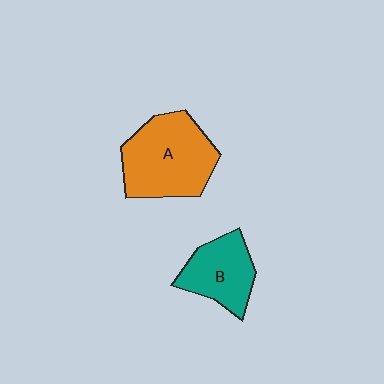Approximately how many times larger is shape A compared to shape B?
Approximately 1.5 times.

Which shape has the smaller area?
Shape B (teal).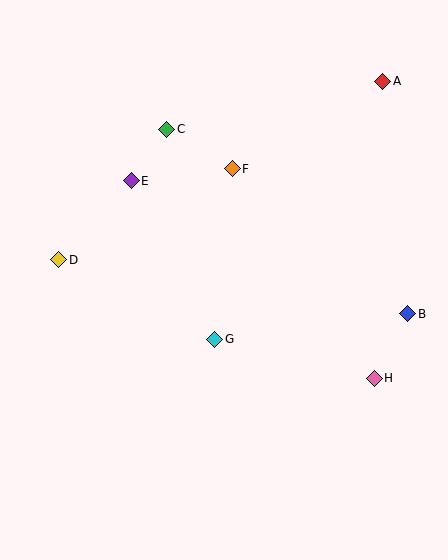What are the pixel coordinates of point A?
Point A is at (383, 81).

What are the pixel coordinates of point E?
Point E is at (131, 181).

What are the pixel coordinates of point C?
Point C is at (167, 129).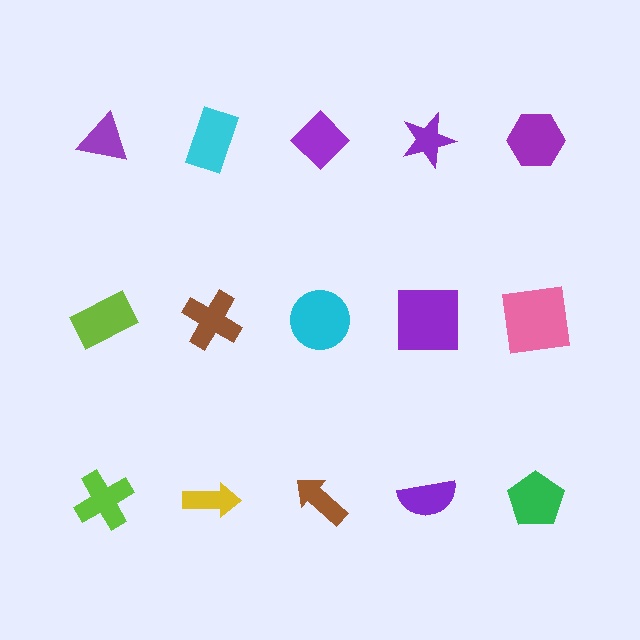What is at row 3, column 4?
A purple semicircle.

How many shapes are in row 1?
5 shapes.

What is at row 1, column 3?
A purple diamond.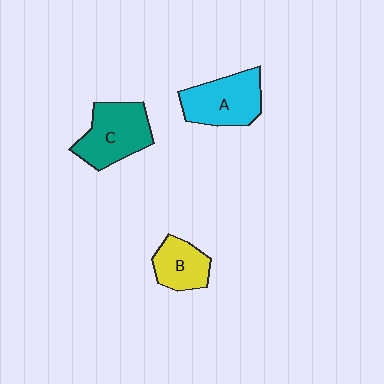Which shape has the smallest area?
Shape B (yellow).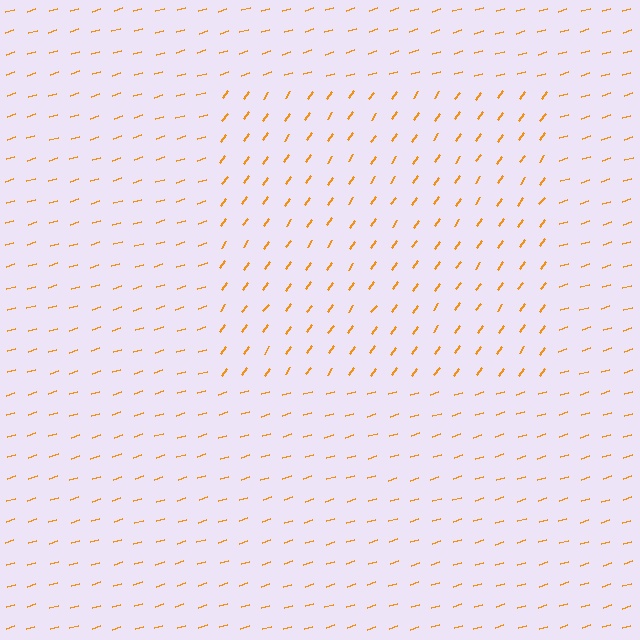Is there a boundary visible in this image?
Yes, there is a texture boundary formed by a change in line orientation.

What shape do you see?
I see a rectangle.